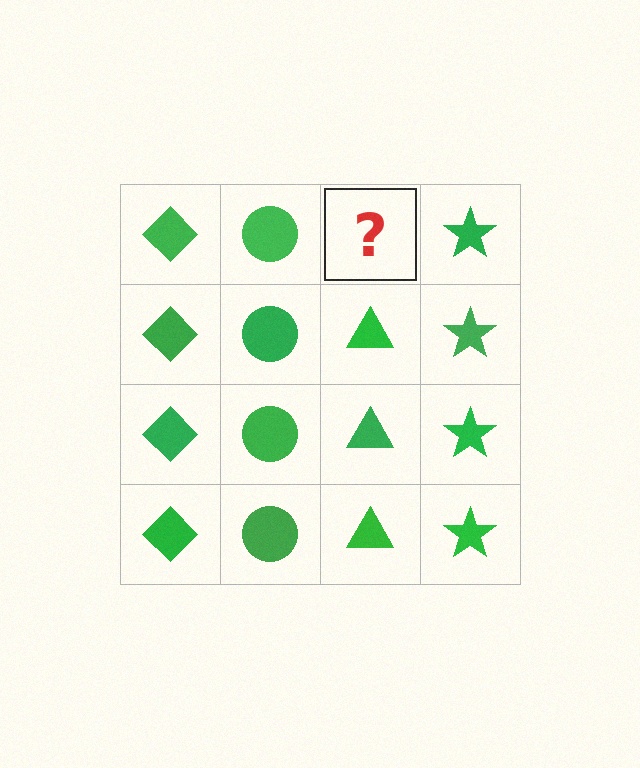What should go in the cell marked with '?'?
The missing cell should contain a green triangle.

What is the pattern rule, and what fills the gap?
The rule is that each column has a consistent shape. The gap should be filled with a green triangle.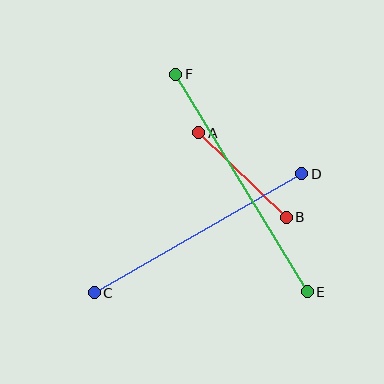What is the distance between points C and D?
The distance is approximately 239 pixels.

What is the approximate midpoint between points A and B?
The midpoint is at approximately (242, 175) pixels.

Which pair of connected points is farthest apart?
Points E and F are farthest apart.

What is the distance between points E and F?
The distance is approximately 254 pixels.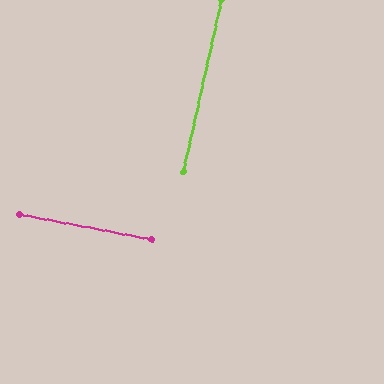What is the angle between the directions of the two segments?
Approximately 88 degrees.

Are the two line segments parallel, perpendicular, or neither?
Perpendicular — they meet at approximately 88°.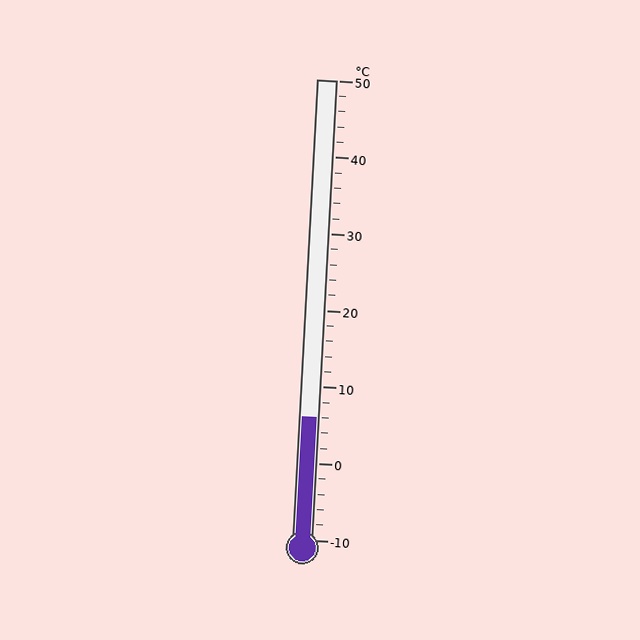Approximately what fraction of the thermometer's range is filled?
The thermometer is filled to approximately 25% of its range.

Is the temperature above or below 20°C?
The temperature is below 20°C.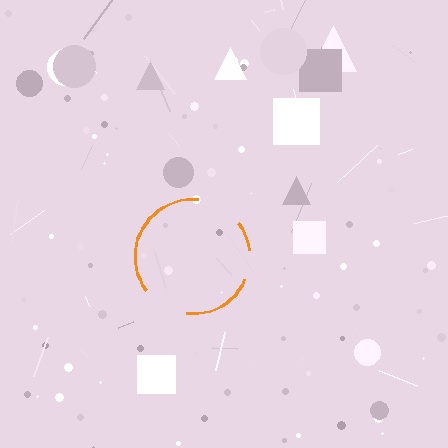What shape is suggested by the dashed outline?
The dashed outline suggests a circle.